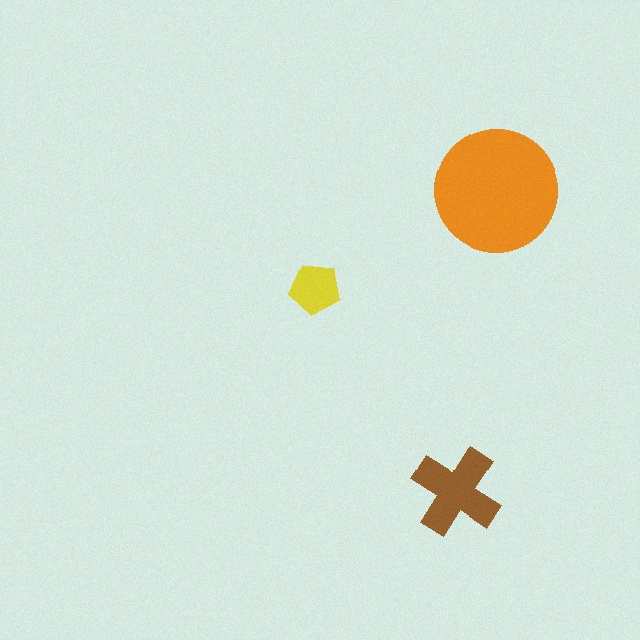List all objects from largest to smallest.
The orange circle, the brown cross, the yellow pentagon.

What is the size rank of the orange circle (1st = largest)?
1st.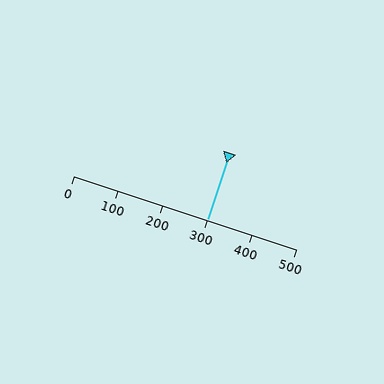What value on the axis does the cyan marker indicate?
The marker indicates approximately 300.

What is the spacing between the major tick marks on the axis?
The major ticks are spaced 100 apart.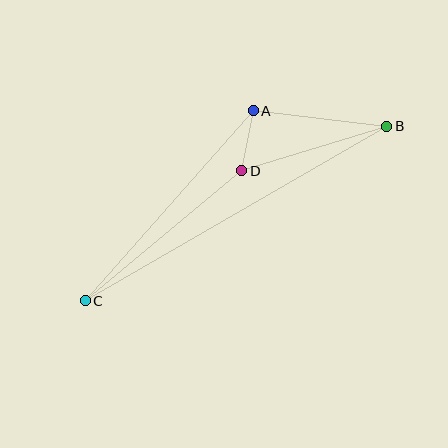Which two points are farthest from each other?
Points B and C are farthest from each other.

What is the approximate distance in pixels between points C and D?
The distance between C and D is approximately 203 pixels.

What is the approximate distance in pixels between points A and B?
The distance between A and B is approximately 134 pixels.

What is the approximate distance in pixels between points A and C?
The distance between A and C is approximately 254 pixels.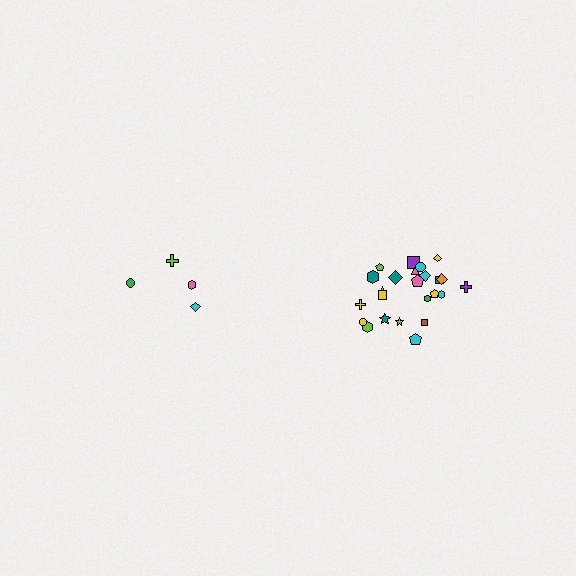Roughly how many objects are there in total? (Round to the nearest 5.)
Roughly 30 objects in total.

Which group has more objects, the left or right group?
The right group.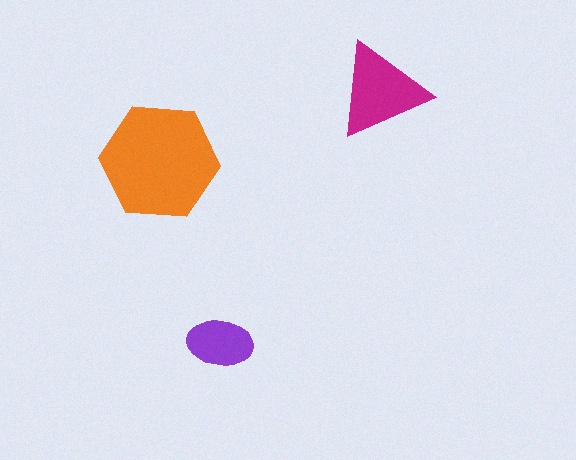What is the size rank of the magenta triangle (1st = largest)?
2nd.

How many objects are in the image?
There are 3 objects in the image.